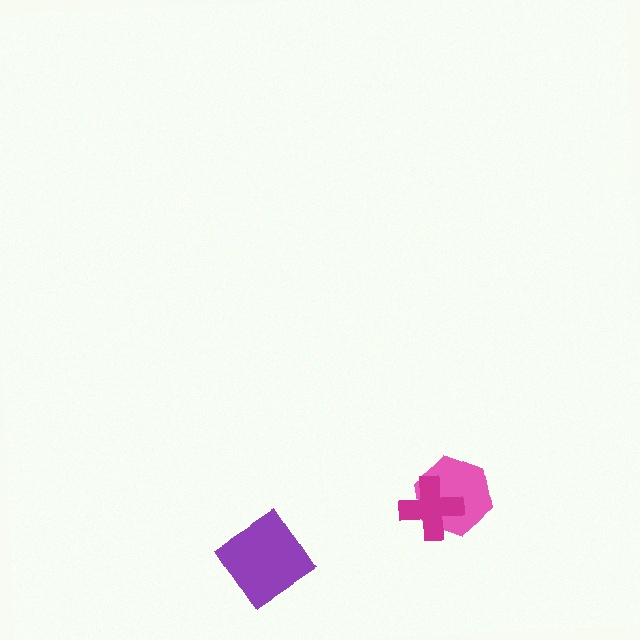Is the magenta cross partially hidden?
No, no other shape covers it.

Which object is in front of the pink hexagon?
The magenta cross is in front of the pink hexagon.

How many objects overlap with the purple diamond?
0 objects overlap with the purple diamond.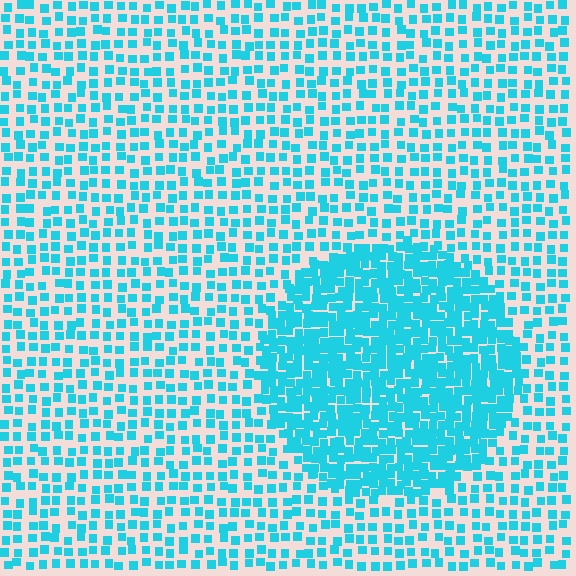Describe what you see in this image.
The image contains small cyan elements arranged at two different densities. A circle-shaped region is visible where the elements are more densely packed than the surrounding area.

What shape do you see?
I see a circle.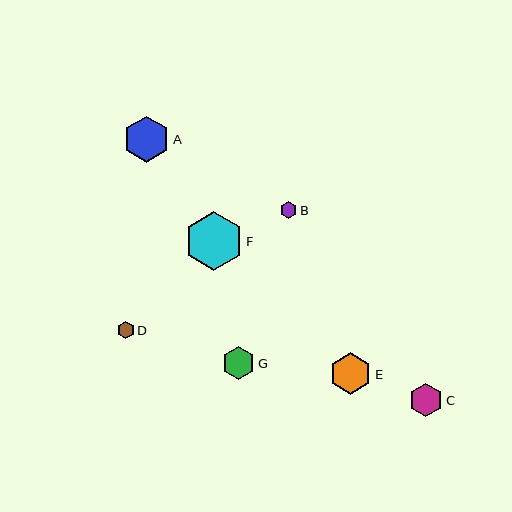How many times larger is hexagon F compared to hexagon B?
Hexagon F is approximately 3.5 times the size of hexagon B.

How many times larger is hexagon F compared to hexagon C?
Hexagon F is approximately 1.8 times the size of hexagon C.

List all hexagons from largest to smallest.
From largest to smallest: F, A, E, C, G, D, B.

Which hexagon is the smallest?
Hexagon B is the smallest with a size of approximately 17 pixels.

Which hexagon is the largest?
Hexagon F is the largest with a size of approximately 59 pixels.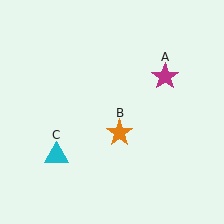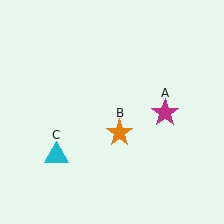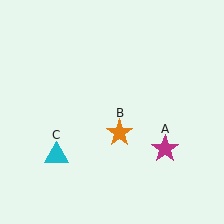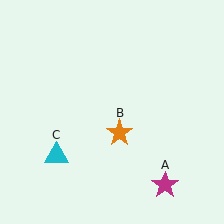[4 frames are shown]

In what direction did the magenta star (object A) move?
The magenta star (object A) moved down.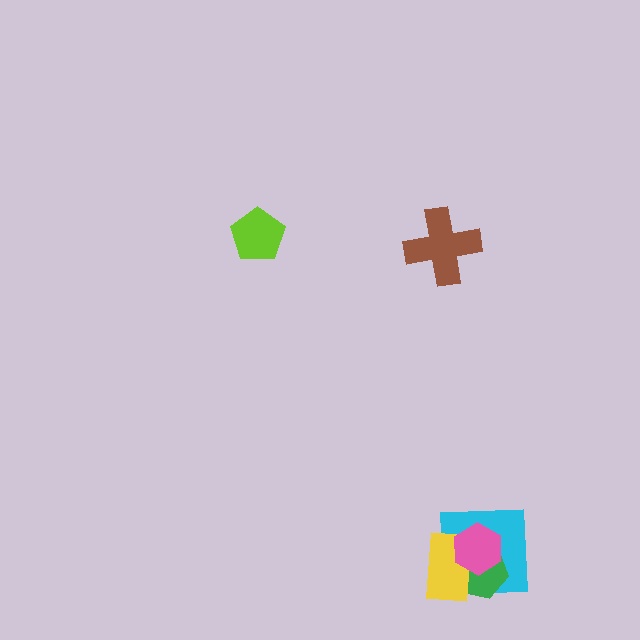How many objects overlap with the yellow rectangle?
3 objects overlap with the yellow rectangle.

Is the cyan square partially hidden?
Yes, it is partially covered by another shape.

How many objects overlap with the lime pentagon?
0 objects overlap with the lime pentagon.